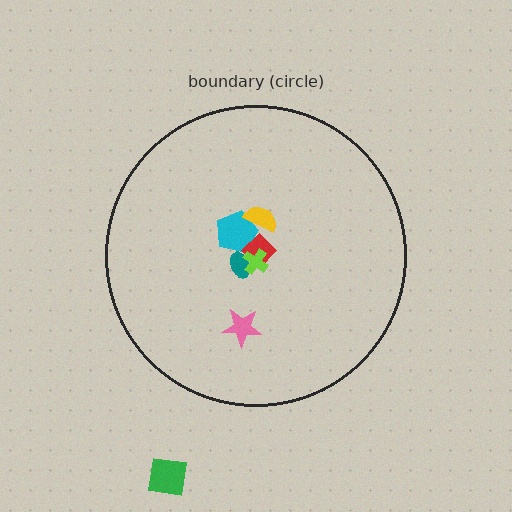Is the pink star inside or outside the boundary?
Inside.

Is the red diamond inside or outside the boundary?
Inside.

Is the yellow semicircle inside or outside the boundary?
Inside.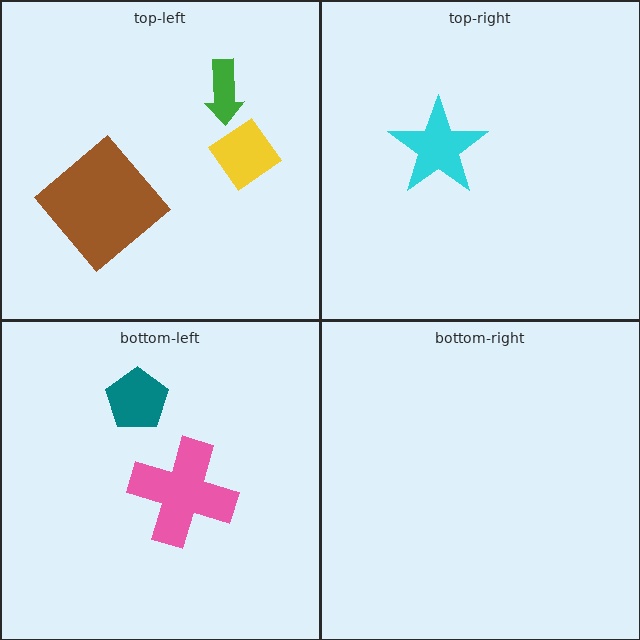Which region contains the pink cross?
The bottom-left region.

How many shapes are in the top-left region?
3.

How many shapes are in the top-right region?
1.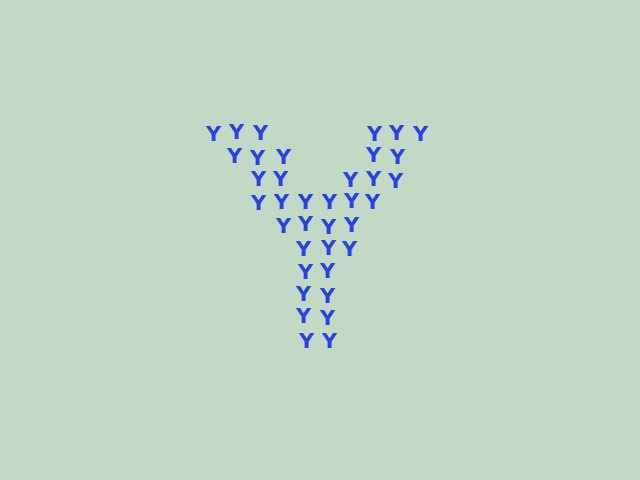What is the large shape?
The large shape is the letter Y.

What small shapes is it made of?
It is made of small letter Y's.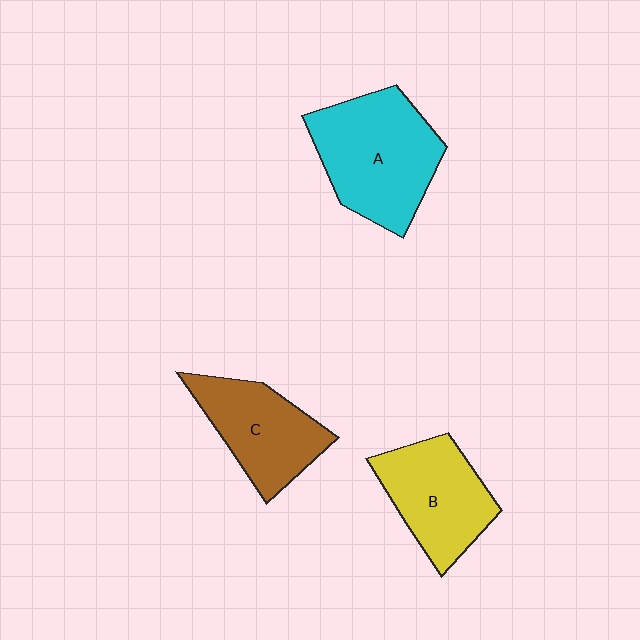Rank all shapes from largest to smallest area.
From largest to smallest: A (cyan), B (yellow), C (brown).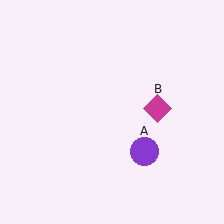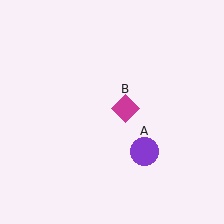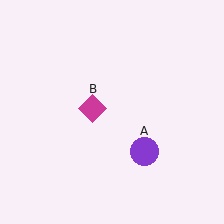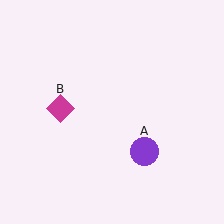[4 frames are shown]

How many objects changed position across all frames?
1 object changed position: magenta diamond (object B).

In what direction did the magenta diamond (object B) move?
The magenta diamond (object B) moved left.